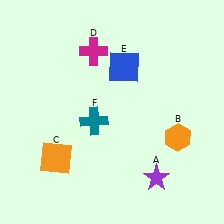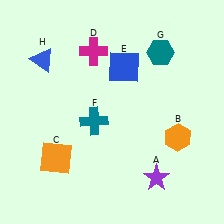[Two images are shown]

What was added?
A teal hexagon (G), a blue triangle (H) were added in Image 2.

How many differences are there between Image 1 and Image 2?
There are 2 differences between the two images.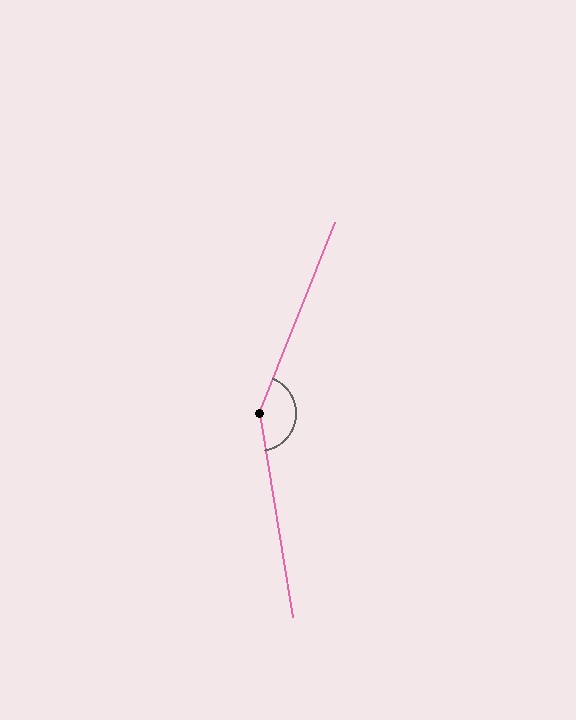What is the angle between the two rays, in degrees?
Approximately 149 degrees.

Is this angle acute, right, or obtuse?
It is obtuse.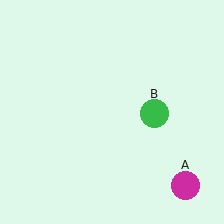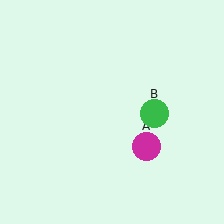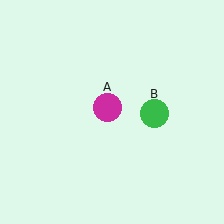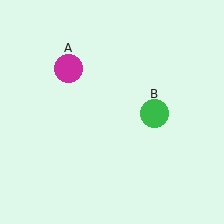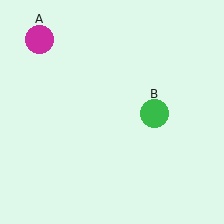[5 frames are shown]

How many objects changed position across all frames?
1 object changed position: magenta circle (object A).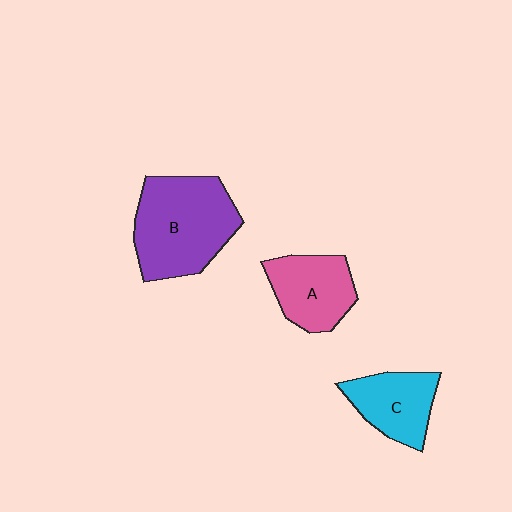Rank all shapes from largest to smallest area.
From largest to smallest: B (purple), A (pink), C (cyan).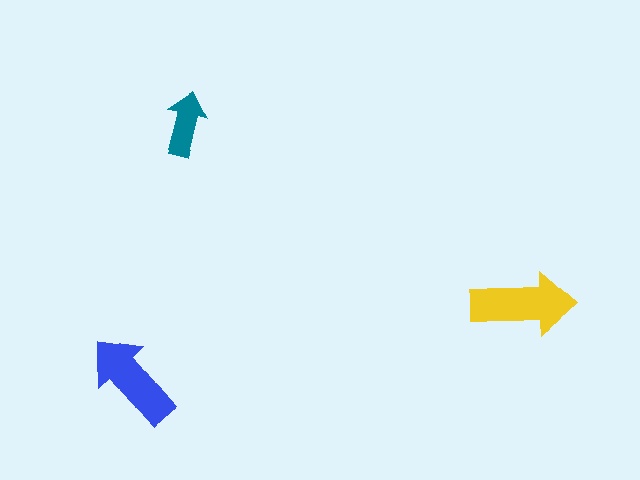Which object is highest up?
The teal arrow is topmost.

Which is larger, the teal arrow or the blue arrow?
The blue one.